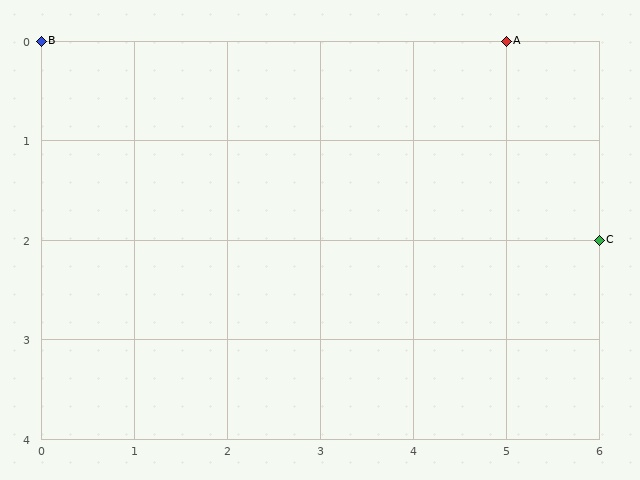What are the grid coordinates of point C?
Point C is at grid coordinates (6, 2).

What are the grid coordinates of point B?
Point B is at grid coordinates (0, 0).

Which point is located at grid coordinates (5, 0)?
Point A is at (5, 0).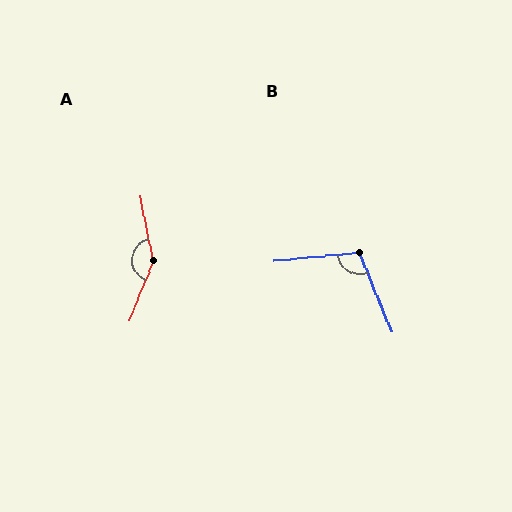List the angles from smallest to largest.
B (107°), A (146°).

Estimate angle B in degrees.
Approximately 107 degrees.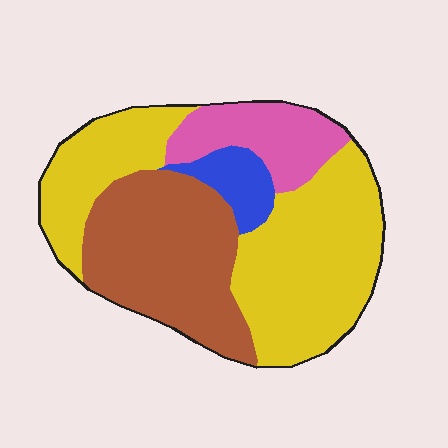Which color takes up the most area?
Yellow, at roughly 50%.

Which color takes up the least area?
Blue, at roughly 5%.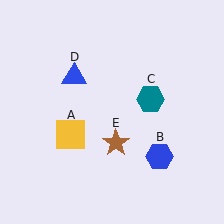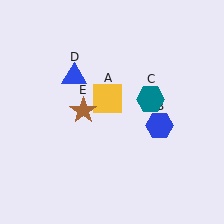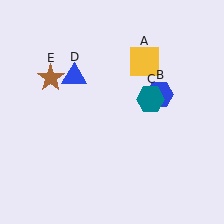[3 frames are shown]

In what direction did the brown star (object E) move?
The brown star (object E) moved up and to the left.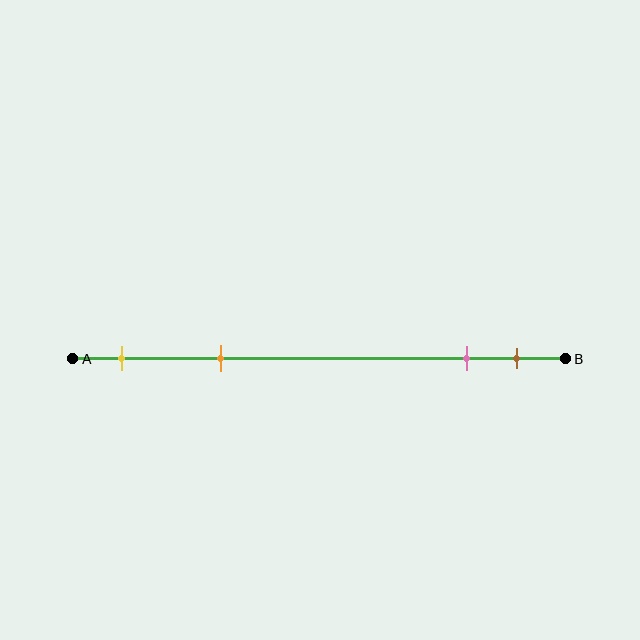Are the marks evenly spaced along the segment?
No, the marks are not evenly spaced.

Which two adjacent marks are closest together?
The pink and brown marks are the closest adjacent pair.